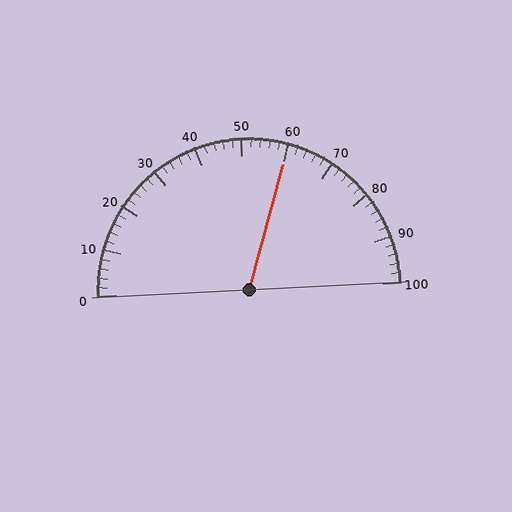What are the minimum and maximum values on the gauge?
The gauge ranges from 0 to 100.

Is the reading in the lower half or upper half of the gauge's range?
The reading is in the upper half of the range (0 to 100).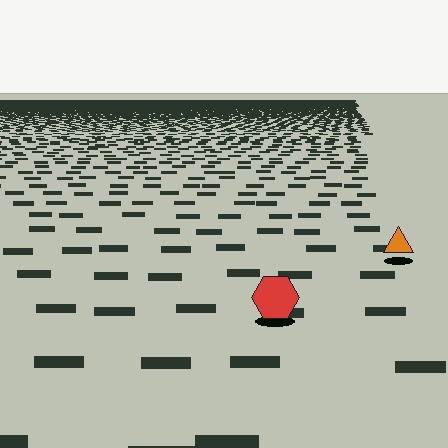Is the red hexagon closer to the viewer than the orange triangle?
Yes. The red hexagon is closer — you can tell from the texture gradient: the ground texture is coarser near it.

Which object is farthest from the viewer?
The orange triangle is farthest from the viewer. It appears smaller and the ground texture around it is denser.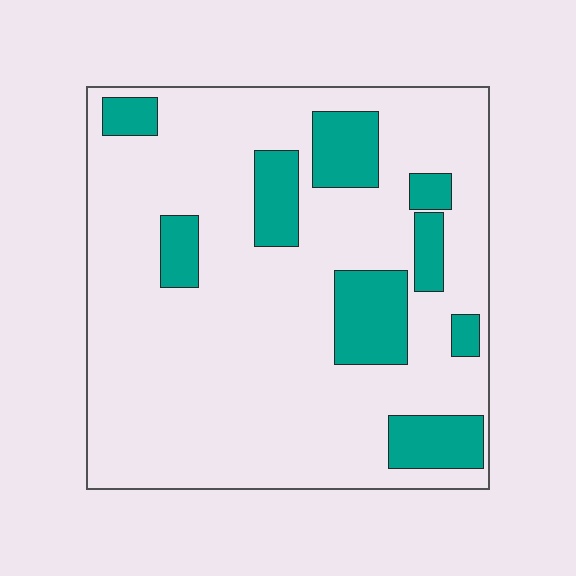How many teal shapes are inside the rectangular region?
9.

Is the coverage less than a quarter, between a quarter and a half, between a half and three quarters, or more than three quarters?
Less than a quarter.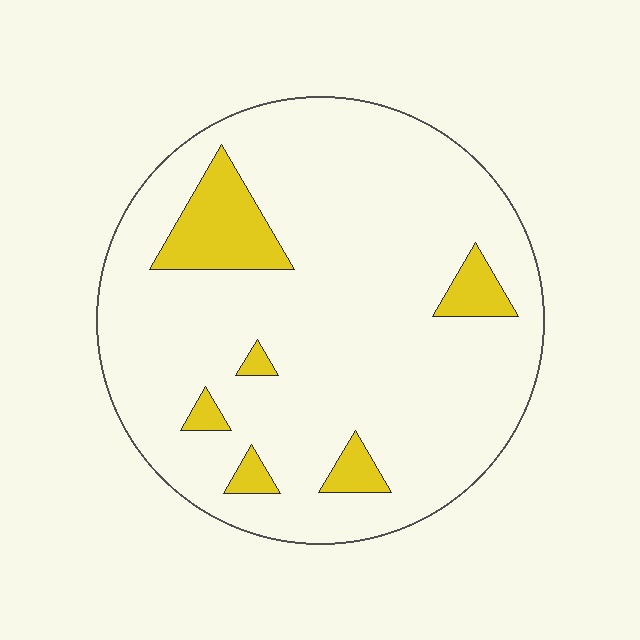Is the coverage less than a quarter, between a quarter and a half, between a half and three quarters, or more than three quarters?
Less than a quarter.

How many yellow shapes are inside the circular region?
6.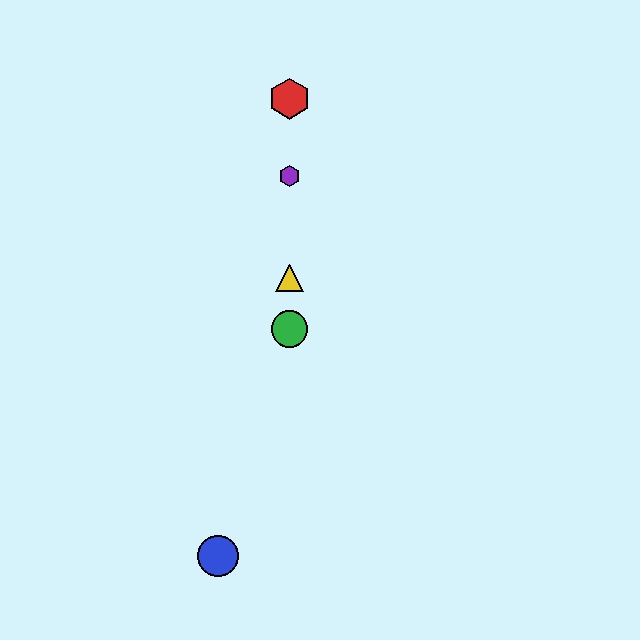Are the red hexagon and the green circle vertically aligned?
Yes, both are at x≈289.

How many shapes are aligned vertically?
4 shapes (the red hexagon, the green circle, the yellow triangle, the purple hexagon) are aligned vertically.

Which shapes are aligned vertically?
The red hexagon, the green circle, the yellow triangle, the purple hexagon are aligned vertically.